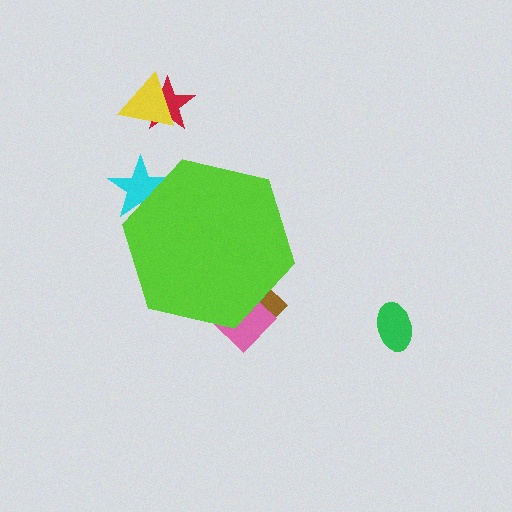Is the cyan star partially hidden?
Yes, the cyan star is partially hidden behind the lime hexagon.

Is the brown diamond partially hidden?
Yes, the brown diamond is partially hidden behind the lime hexagon.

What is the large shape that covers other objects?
A lime hexagon.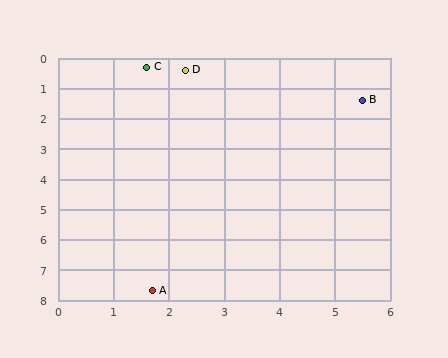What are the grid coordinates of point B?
Point B is at approximately (5.5, 1.4).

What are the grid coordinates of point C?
Point C is at approximately (1.6, 0.3).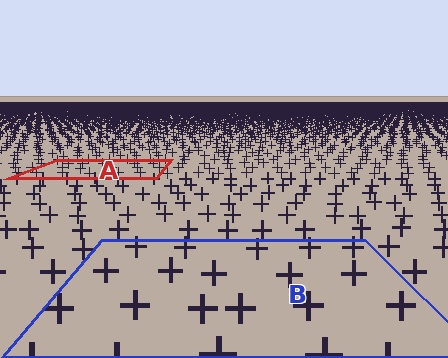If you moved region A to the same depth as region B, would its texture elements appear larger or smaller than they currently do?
They would appear larger. At a closer depth, the same texture elements are projected at a bigger on-screen size.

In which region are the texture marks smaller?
The texture marks are smaller in region A, because it is farther away.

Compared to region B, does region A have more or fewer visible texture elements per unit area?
Region A has more texture elements per unit area — they are packed more densely because it is farther away.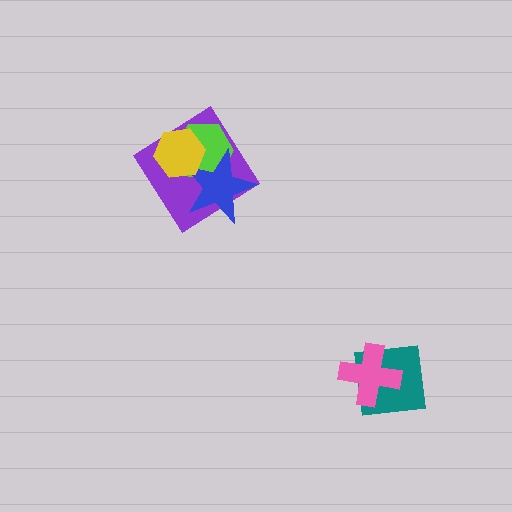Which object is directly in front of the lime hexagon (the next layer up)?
The blue star is directly in front of the lime hexagon.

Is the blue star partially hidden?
Yes, it is partially covered by another shape.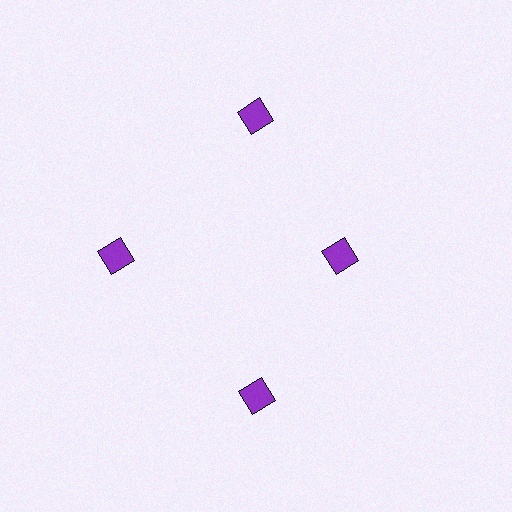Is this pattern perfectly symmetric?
No. The 4 purple diamonds are arranged in a ring, but one element near the 3 o'clock position is pulled inward toward the center, breaking the 4-fold rotational symmetry.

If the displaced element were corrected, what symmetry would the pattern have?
It would have 4-fold rotational symmetry — the pattern would map onto itself every 90 degrees.